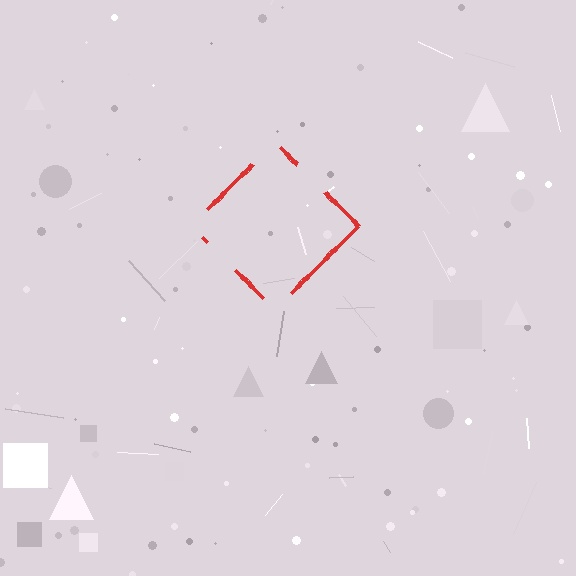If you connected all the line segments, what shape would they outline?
They would outline a diamond.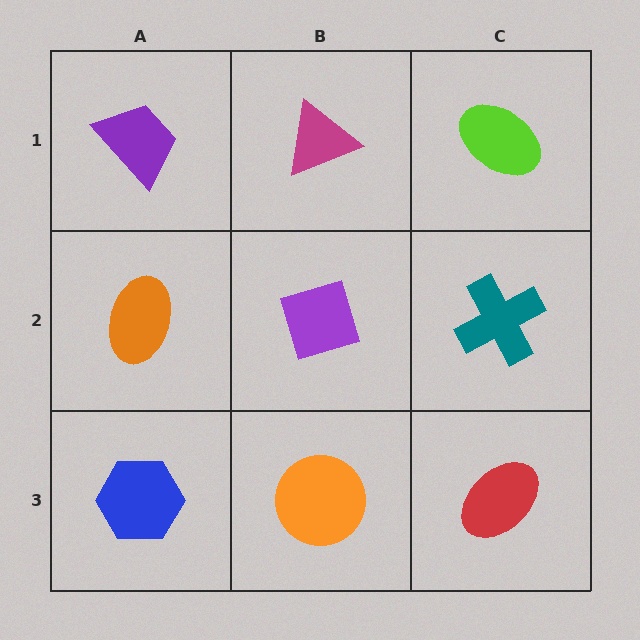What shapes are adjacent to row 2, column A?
A purple trapezoid (row 1, column A), a blue hexagon (row 3, column A), a purple diamond (row 2, column B).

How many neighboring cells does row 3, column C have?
2.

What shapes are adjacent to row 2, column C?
A lime ellipse (row 1, column C), a red ellipse (row 3, column C), a purple diamond (row 2, column B).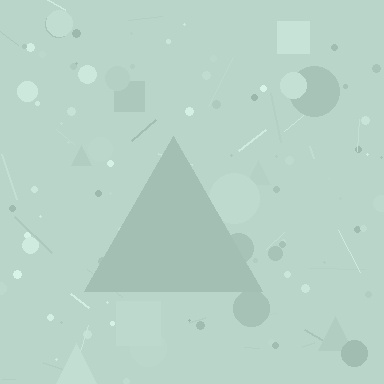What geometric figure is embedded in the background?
A triangle is embedded in the background.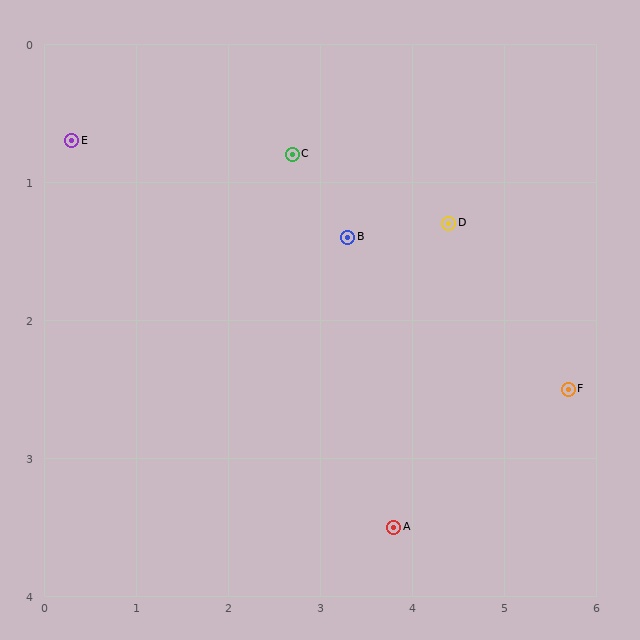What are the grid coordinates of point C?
Point C is at approximately (2.7, 0.8).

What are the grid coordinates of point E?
Point E is at approximately (0.3, 0.7).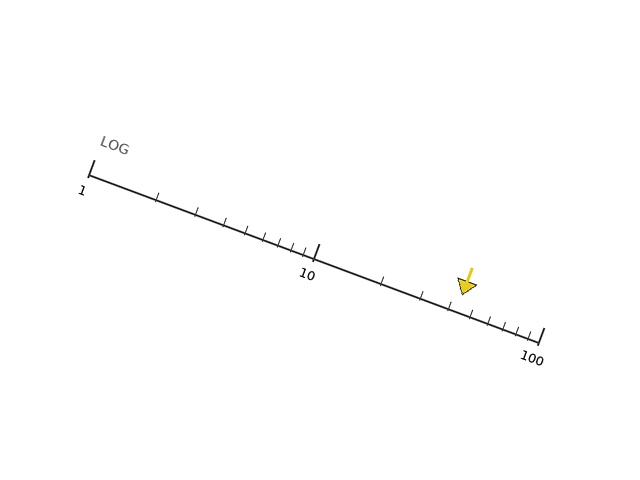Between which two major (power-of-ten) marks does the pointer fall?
The pointer is between 10 and 100.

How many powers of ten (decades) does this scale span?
The scale spans 2 decades, from 1 to 100.